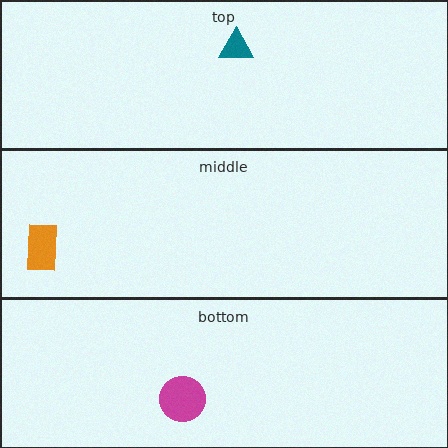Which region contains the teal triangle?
The top region.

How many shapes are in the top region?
1.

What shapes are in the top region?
The teal triangle.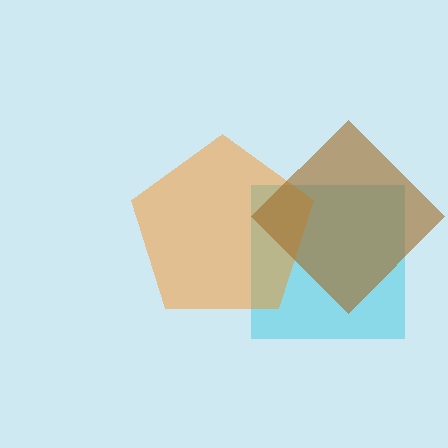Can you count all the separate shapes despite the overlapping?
Yes, there are 3 separate shapes.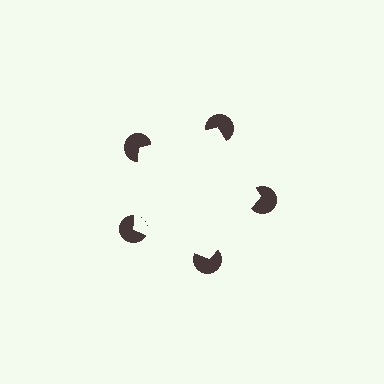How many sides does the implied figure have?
5 sides.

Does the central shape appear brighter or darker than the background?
It typically appears slightly brighter than the background, even though no actual brightness change is drawn.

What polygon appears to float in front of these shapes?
An illusory pentagon — its edges are inferred from the aligned wedge cuts in the pac-man discs, not physically drawn.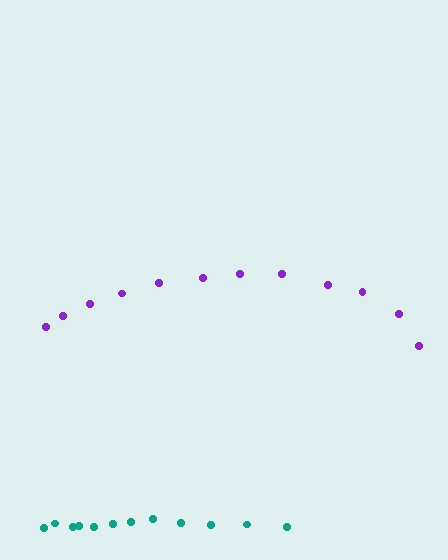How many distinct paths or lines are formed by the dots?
There are 2 distinct paths.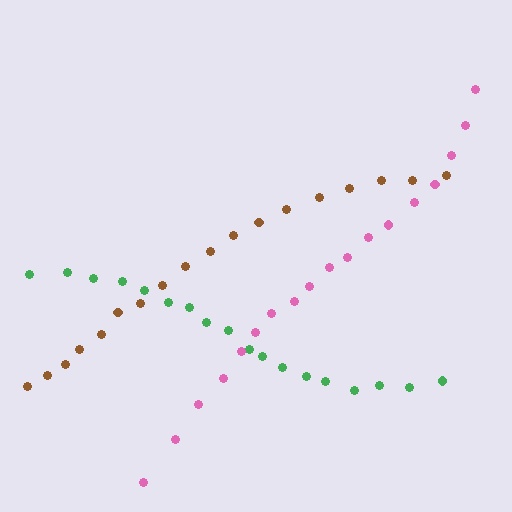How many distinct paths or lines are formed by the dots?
There are 3 distinct paths.